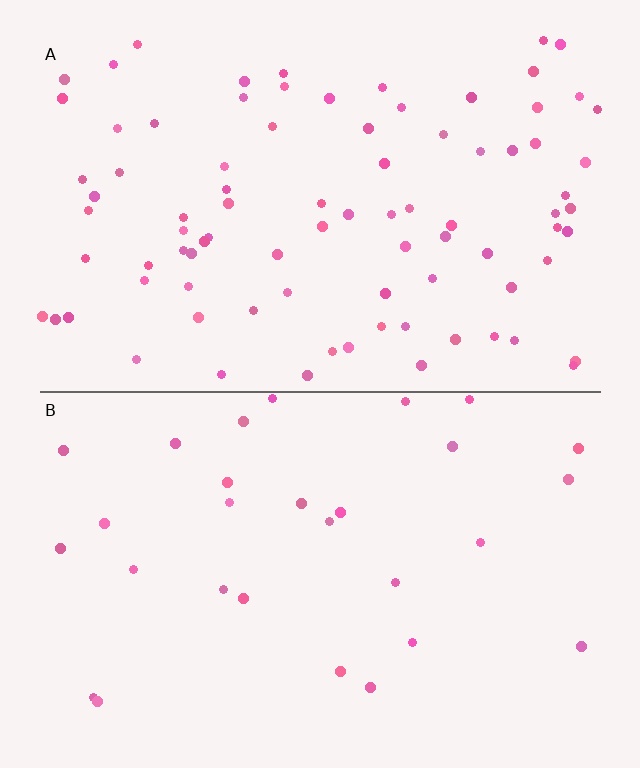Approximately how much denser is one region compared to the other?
Approximately 2.9× — region A over region B.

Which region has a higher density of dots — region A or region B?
A (the top).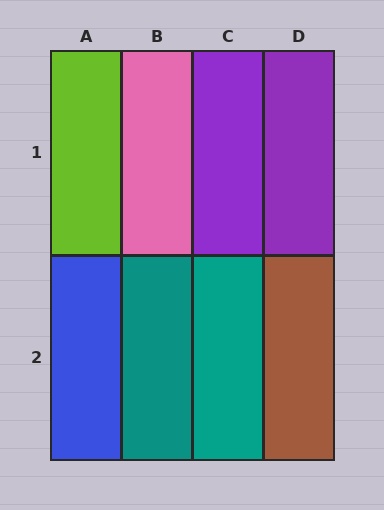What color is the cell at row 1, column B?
Pink.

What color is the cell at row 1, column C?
Purple.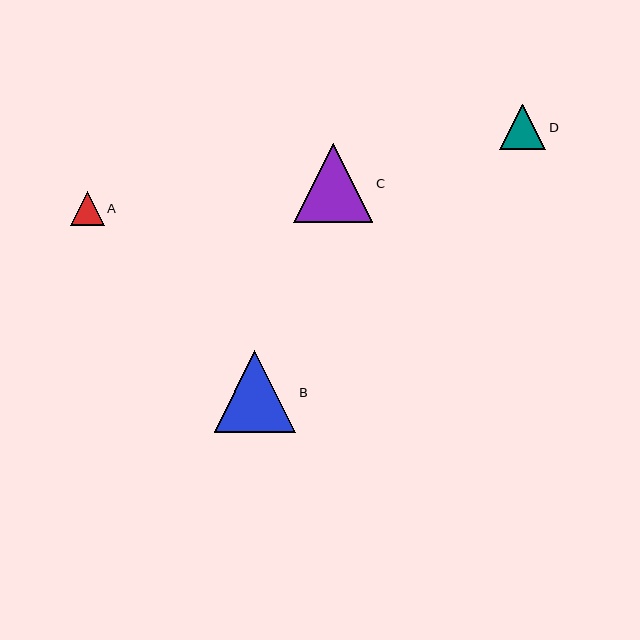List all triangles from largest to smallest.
From largest to smallest: B, C, D, A.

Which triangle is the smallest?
Triangle A is the smallest with a size of approximately 34 pixels.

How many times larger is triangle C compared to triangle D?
Triangle C is approximately 1.7 times the size of triangle D.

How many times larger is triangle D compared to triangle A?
Triangle D is approximately 1.4 times the size of triangle A.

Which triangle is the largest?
Triangle B is the largest with a size of approximately 82 pixels.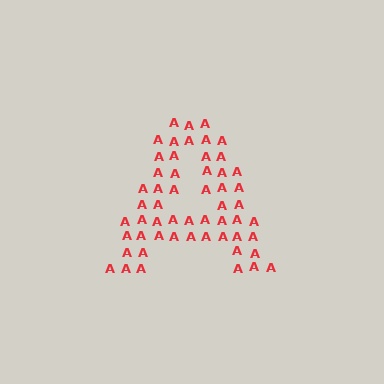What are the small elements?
The small elements are letter A's.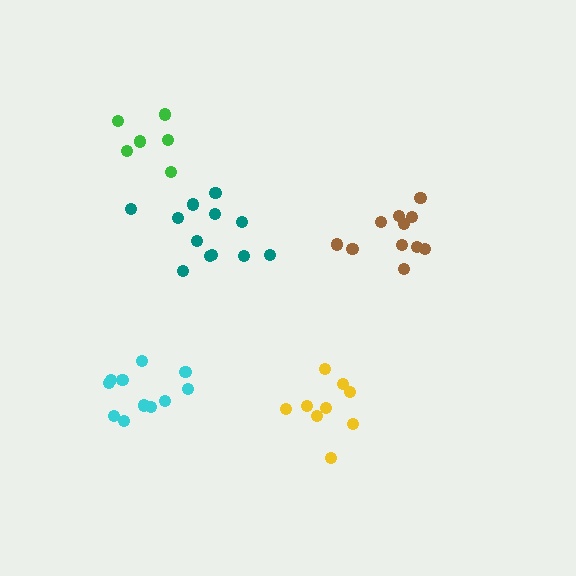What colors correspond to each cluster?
The clusters are colored: brown, yellow, green, cyan, teal.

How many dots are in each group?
Group 1: 11 dots, Group 2: 9 dots, Group 3: 6 dots, Group 4: 11 dots, Group 5: 12 dots (49 total).